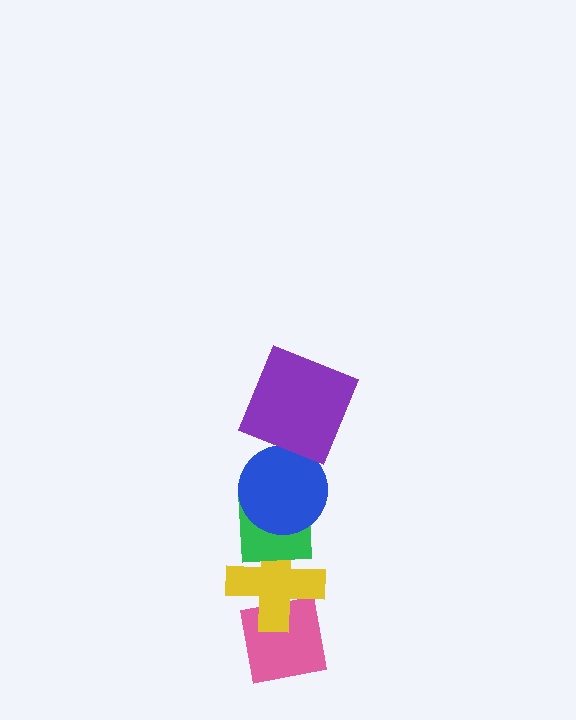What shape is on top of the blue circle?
The purple square is on top of the blue circle.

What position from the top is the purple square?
The purple square is 1st from the top.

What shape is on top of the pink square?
The yellow cross is on top of the pink square.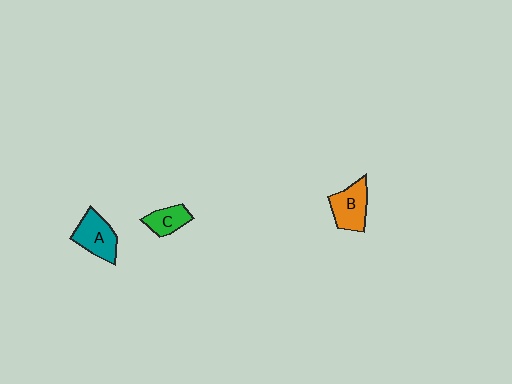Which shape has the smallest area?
Shape C (green).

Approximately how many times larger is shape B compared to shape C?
Approximately 1.5 times.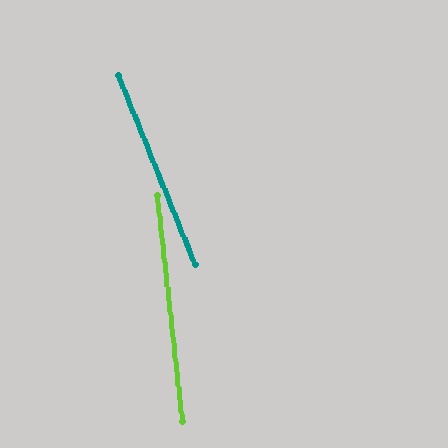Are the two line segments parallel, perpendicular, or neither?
Neither parallel nor perpendicular — they differ by about 16°.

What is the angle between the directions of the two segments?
Approximately 16 degrees.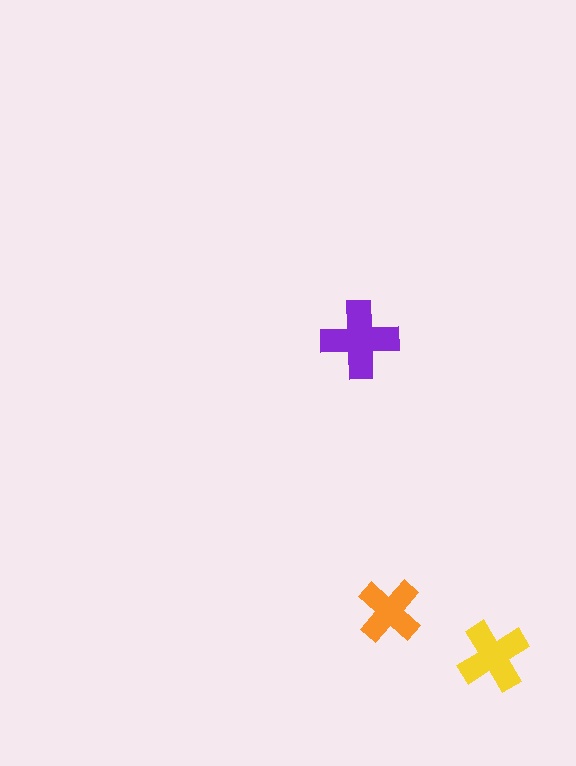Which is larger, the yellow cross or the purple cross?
The purple one.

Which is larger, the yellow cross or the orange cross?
The yellow one.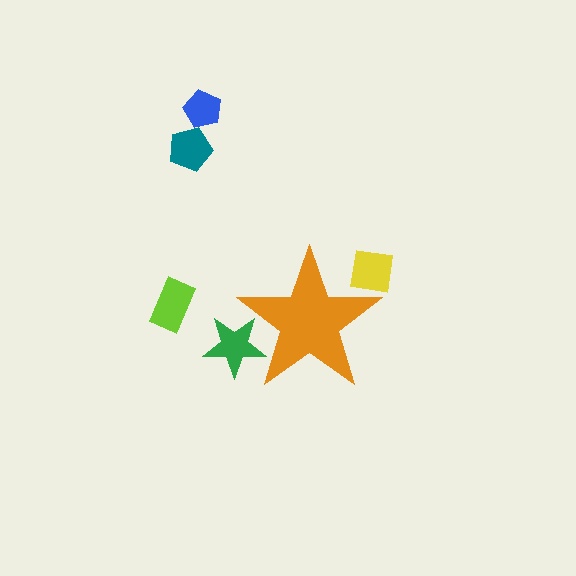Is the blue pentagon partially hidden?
No, the blue pentagon is fully visible.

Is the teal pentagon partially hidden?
No, the teal pentagon is fully visible.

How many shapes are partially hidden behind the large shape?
2 shapes are partially hidden.